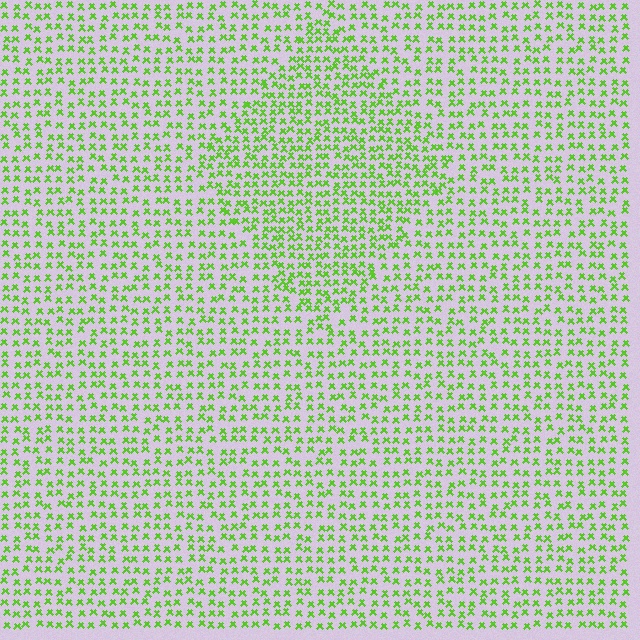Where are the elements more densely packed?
The elements are more densely packed inside the diamond boundary.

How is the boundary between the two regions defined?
The boundary is defined by a change in element density (approximately 1.5x ratio). All elements are the same color, size, and shape.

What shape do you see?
I see a diamond.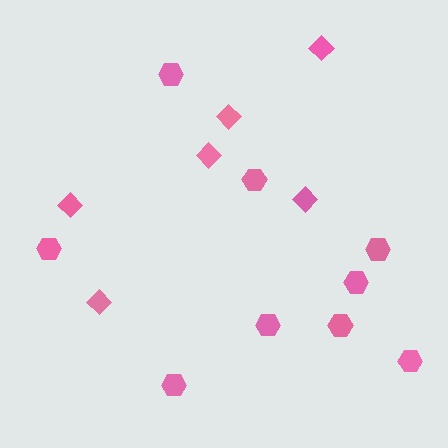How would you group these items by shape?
There are 2 groups: one group of diamonds (6) and one group of hexagons (9).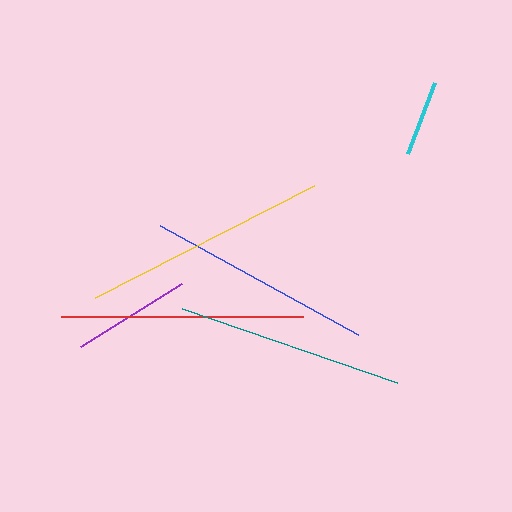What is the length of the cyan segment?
The cyan segment is approximately 77 pixels long.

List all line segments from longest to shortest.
From longest to shortest: yellow, red, teal, blue, purple, cyan.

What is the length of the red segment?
The red segment is approximately 242 pixels long.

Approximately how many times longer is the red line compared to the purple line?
The red line is approximately 2.0 times the length of the purple line.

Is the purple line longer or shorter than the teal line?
The teal line is longer than the purple line.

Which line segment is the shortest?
The cyan line is the shortest at approximately 77 pixels.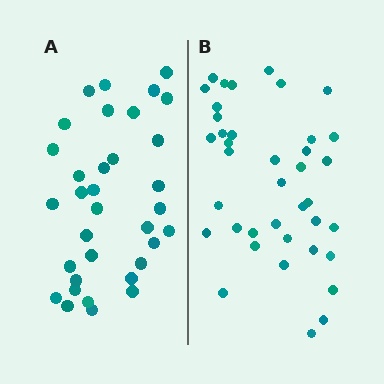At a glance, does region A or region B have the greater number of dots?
Region B (the right region) has more dots.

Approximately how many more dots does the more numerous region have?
Region B has about 5 more dots than region A.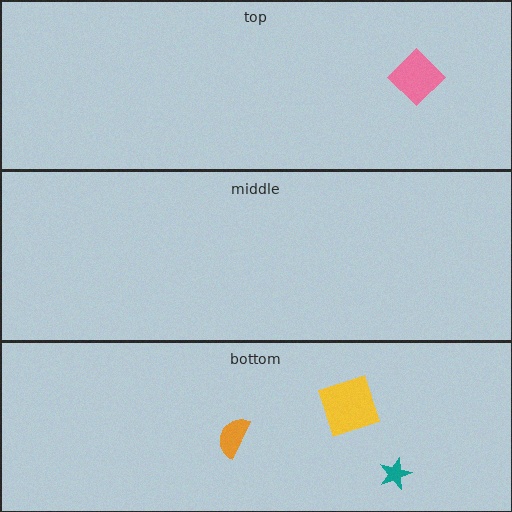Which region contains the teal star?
The bottom region.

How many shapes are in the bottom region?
3.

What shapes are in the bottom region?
The teal star, the orange semicircle, the yellow square.